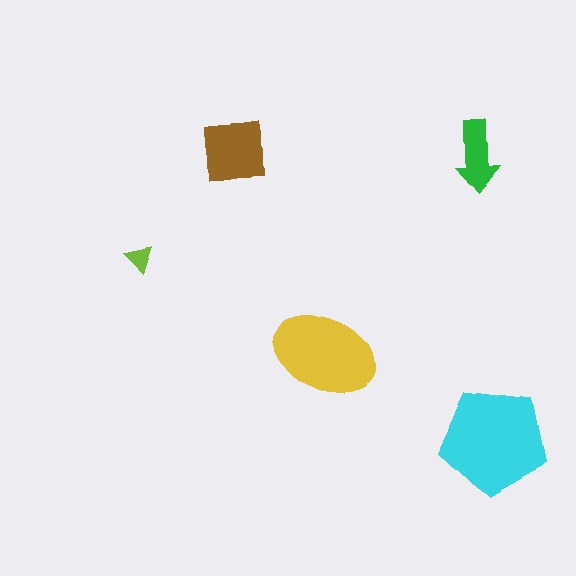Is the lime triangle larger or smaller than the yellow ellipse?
Smaller.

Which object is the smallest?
The lime triangle.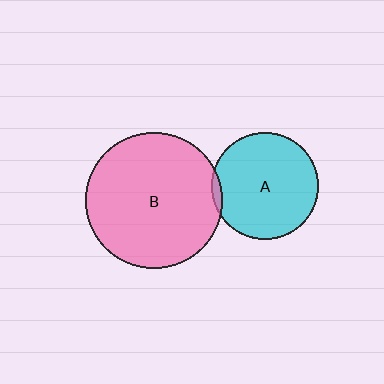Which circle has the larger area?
Circle B (pink).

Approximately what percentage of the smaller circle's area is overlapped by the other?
Approximately 5%.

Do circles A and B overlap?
Yes.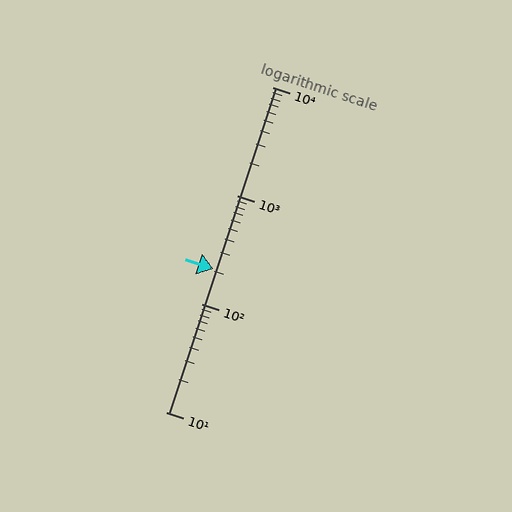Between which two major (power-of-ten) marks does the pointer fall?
The pointer is between 100 and 1000.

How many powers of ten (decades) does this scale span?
The scale spans 3 decades, from 10 to 10000.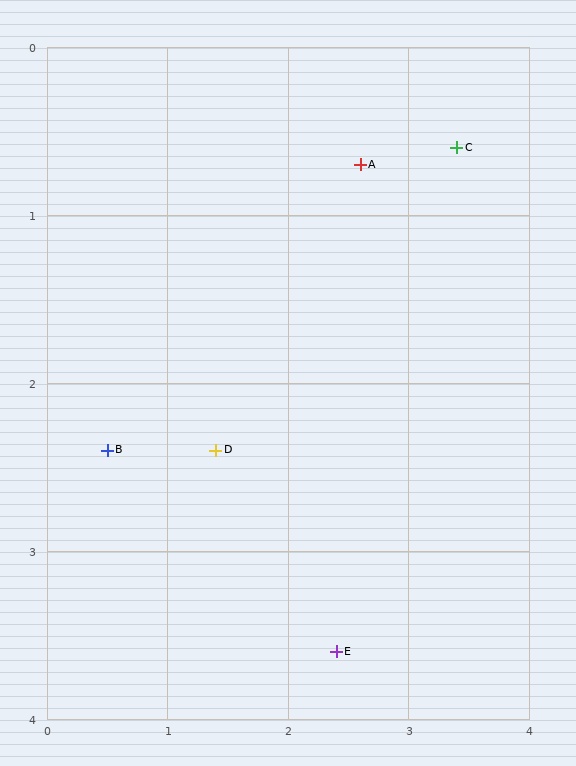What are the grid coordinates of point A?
Point A is at approximately (2.6, 0.7).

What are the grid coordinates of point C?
Point C is at approximately (3.4, 0.6).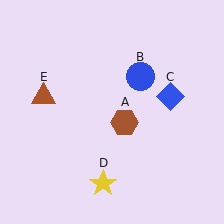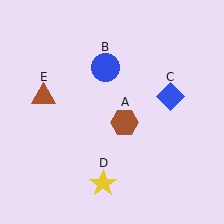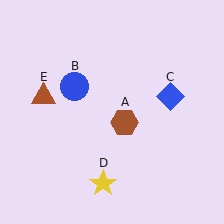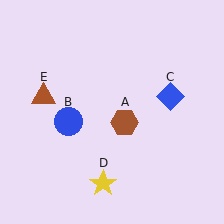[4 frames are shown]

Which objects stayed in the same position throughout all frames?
Brown hexagon (object A) and blue diamond (object C) and yellow star (object D) and brown triangle (object E) remained stationary.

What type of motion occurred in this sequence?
The blue circle (object B) rotated counterclockwise around the center of the scene.